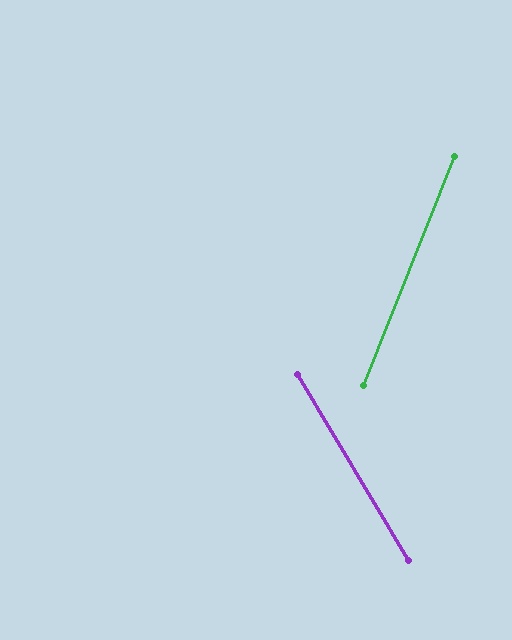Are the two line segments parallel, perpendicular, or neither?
Neither parallel nor perpendicular — they differ by about 52°.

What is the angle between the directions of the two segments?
Approximately 52 degrees.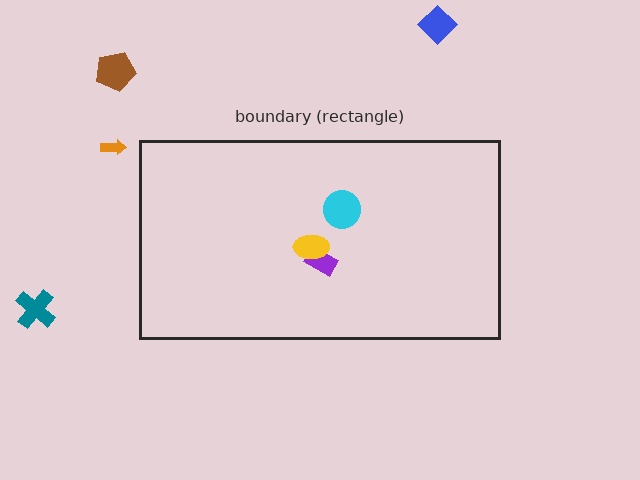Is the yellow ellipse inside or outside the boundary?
Inside.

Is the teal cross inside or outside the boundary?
Outside.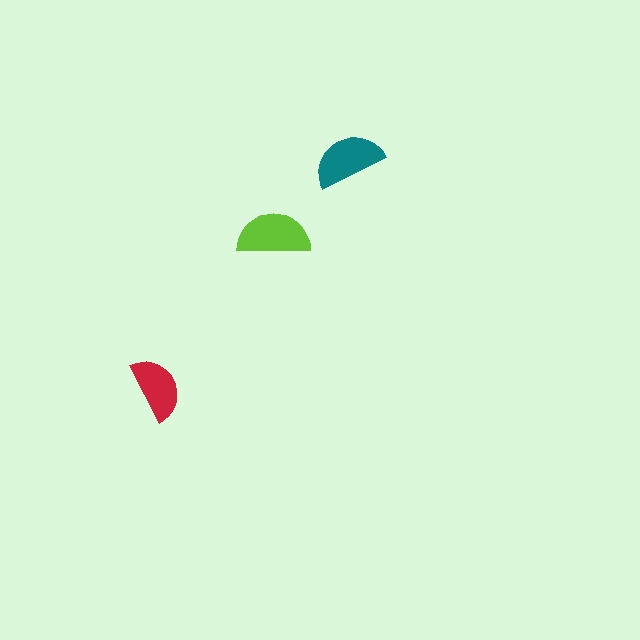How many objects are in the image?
There are 3 objects in the image.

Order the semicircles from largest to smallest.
the lime one, the teal one, the red one.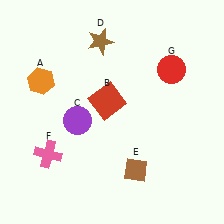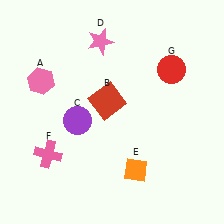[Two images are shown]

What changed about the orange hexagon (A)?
In Image 1, A is orange. In Image 2, it changed to pink.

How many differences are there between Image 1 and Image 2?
There are 3 differences between the two images.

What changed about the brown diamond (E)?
In Image 1, E is brown. In Image 2, it changed to orange.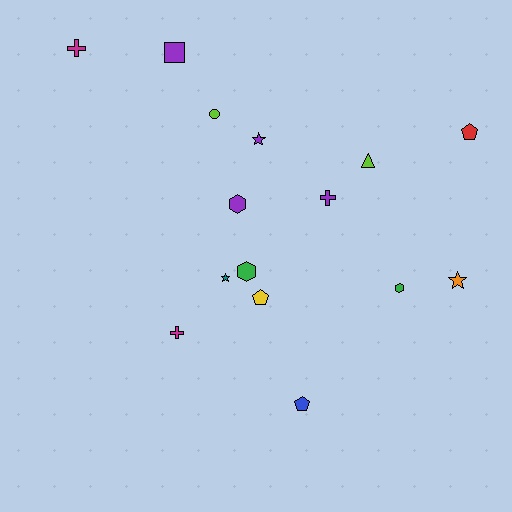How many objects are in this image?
There are 15 objects.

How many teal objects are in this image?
There is 1 teal object.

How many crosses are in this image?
There are 3 crosses.